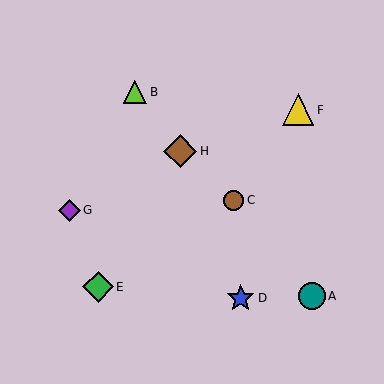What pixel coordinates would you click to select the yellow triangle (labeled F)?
Click at (298, 110) to select the yellow triangle F.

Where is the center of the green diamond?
The center of the green diamond is at (98, 287).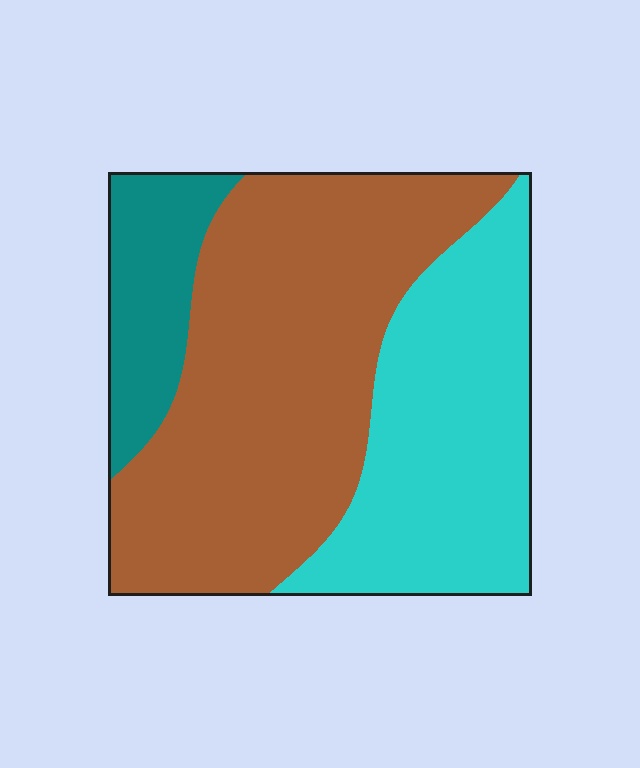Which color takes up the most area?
Brown, at roughly 55%.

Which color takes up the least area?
Teal, at roughly 15%.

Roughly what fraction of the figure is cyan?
Cyan takes up about one third (1/3) of the figure.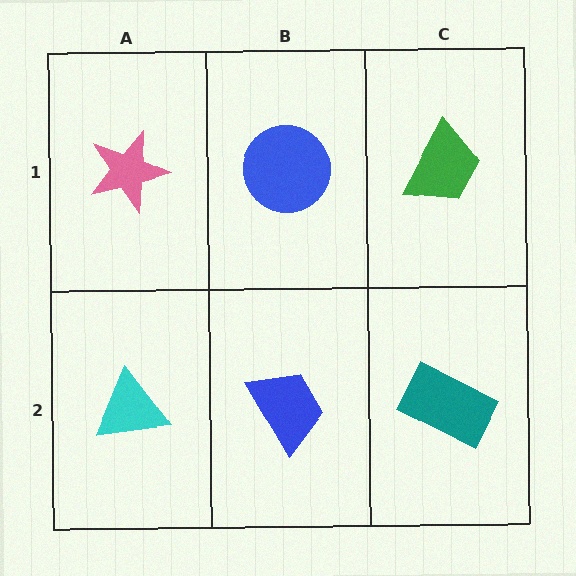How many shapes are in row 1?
3 shapes.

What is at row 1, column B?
A blue circle.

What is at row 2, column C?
A teal rectangle.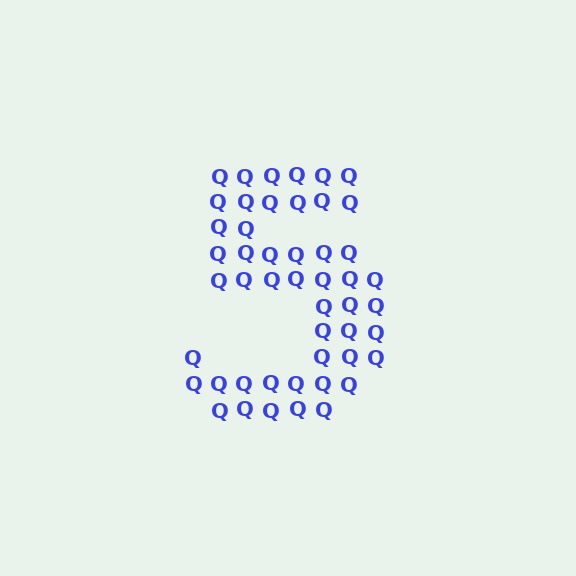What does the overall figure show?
The overall figure shows the digit 5.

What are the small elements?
The small elements are letter Q's.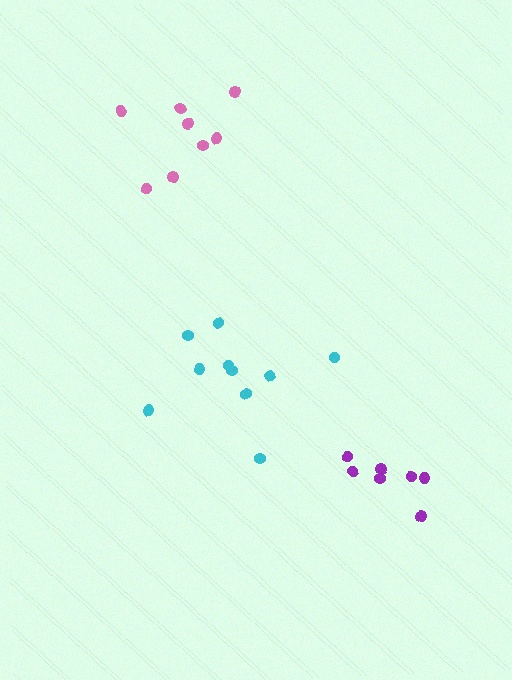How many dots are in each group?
Group 1: 8 dots, Group 2: 10 dots, Group 3: 7 dots (25 total).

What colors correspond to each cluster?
The clusters are colored: pink, cyan, purple.